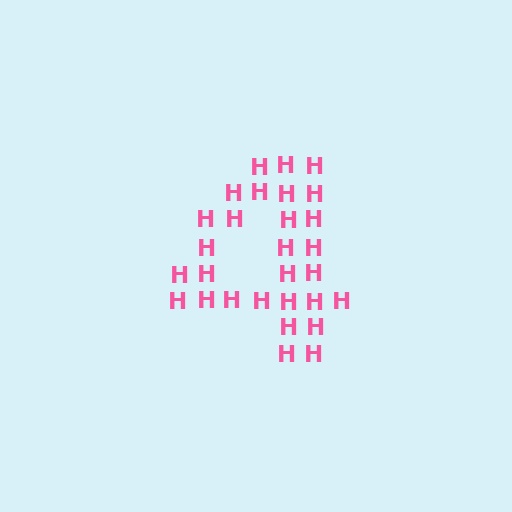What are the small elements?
The small elements are letter H's.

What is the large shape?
The large shape is the digit 4.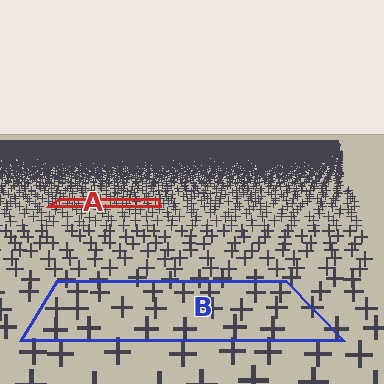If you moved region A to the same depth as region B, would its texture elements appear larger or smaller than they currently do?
They would appear larger. At a closer depth, the same texture elements are projected at a bigger on-screen size.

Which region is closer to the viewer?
Region B is closer. The texture elements there are larger and more spread out.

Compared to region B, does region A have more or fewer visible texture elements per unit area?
Region A has more texture elements per unit area — they are packed more densely because it is farther away.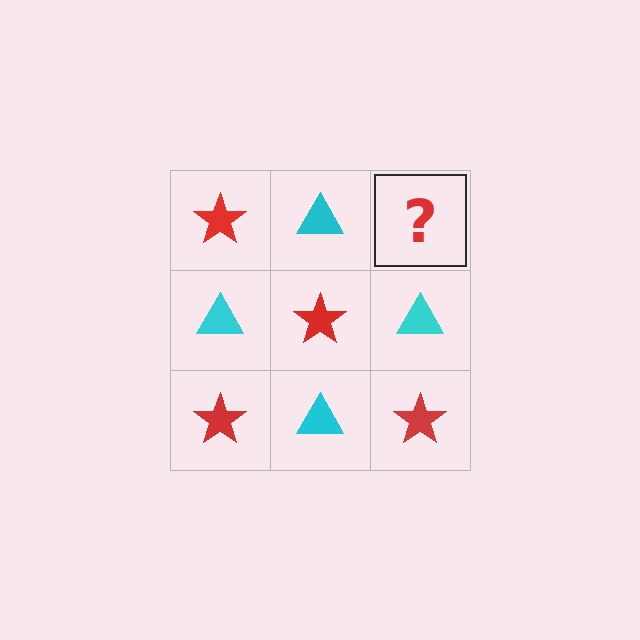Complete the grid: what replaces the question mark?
The question mark should be replaced with a red star.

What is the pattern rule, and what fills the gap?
The rule is that it alternates red star and cyan triangle in a checkerboard pattern. The gap should be filled with a red star.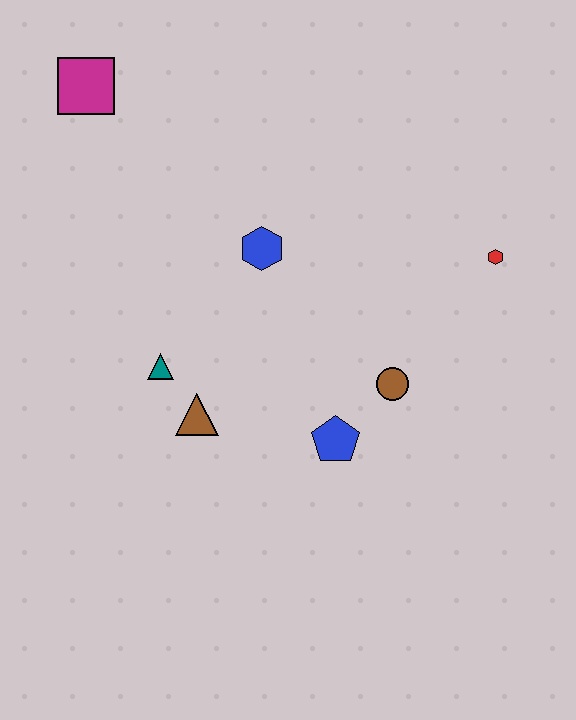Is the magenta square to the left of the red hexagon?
Yes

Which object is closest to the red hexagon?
The brown circle is closest to the red hexagon.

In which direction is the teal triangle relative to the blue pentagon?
The teal triangle is to the left of the blue pentagon.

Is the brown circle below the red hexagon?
Yes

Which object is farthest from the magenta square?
The red hexagon is farthest from the magenta square.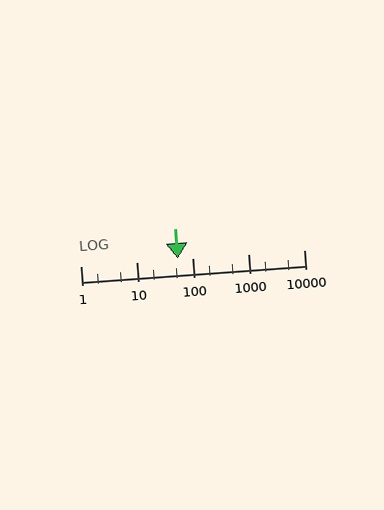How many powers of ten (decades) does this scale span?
The scale spans 4 decades, from 1 to 10000.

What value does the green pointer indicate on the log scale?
The pointer indicates approximately 55.